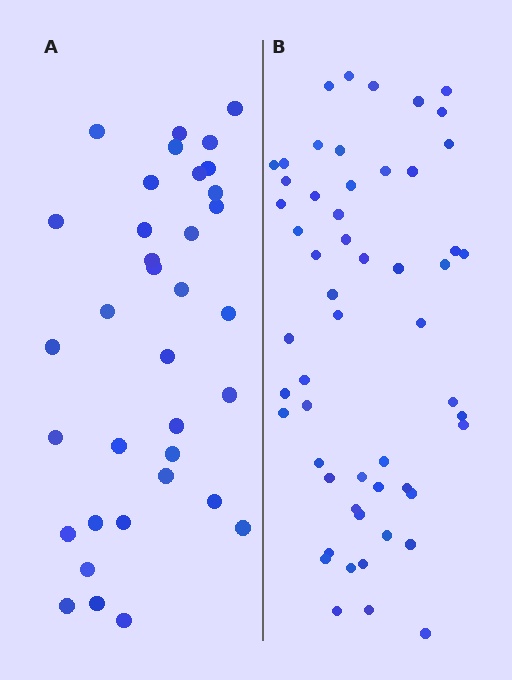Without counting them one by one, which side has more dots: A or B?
Region B (the right region) has more dots.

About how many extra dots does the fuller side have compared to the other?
Region B has approximately 20 more dots than region A.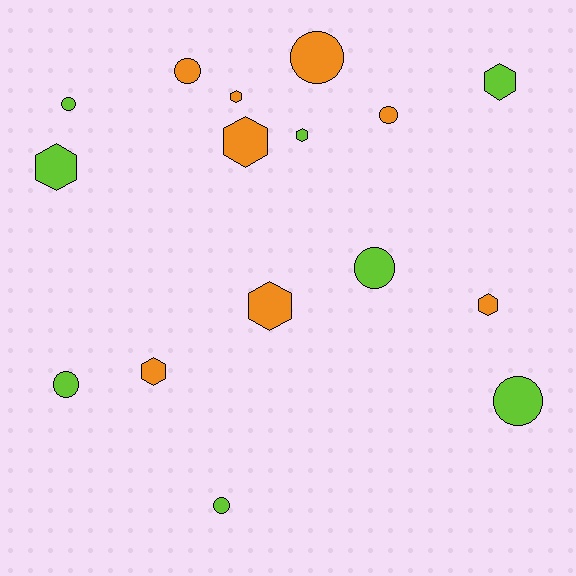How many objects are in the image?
There are 16 objects.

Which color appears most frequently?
Lime, with 8 objects.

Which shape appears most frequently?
Hexagon, with 8 objects.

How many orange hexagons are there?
There are 5 orange hexagons.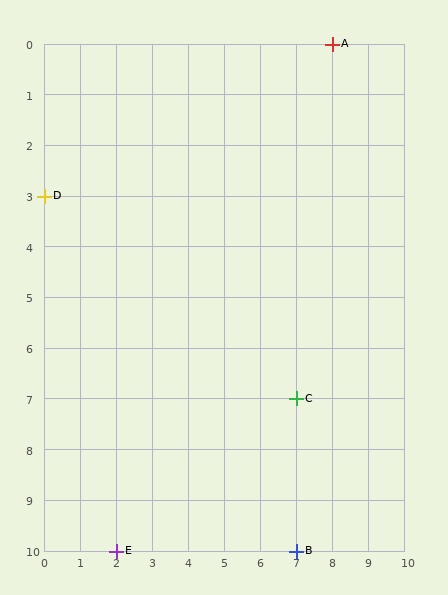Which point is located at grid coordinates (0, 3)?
Point D is at (0, 3).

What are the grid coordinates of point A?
Point A is at grid coordinates (8, 0).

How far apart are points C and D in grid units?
Points C and D are 7 columns and 4 rows apart (about 8.1 grid units diagonally).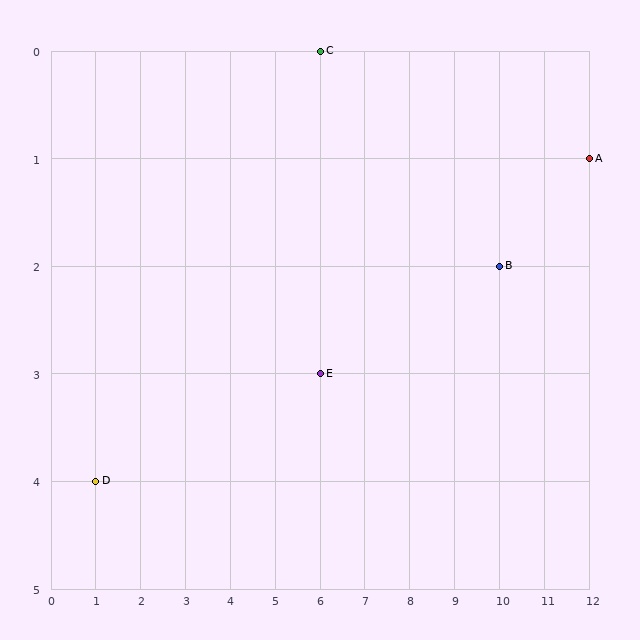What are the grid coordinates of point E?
Point E is at grid coordinates (6, 3).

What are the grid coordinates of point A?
Point A is at grid coordinates (12, 1).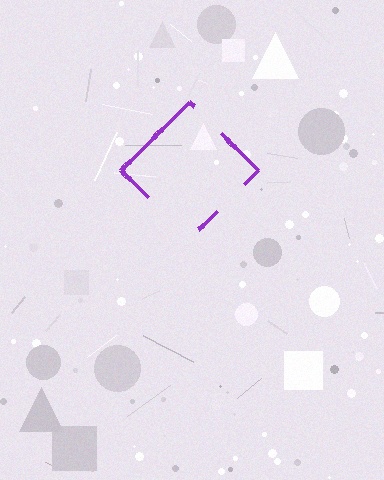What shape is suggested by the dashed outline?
The dashed outline suggests a diamond.